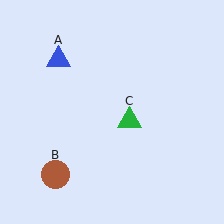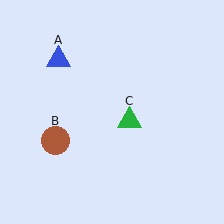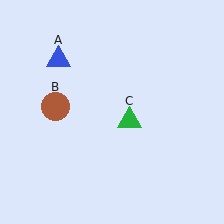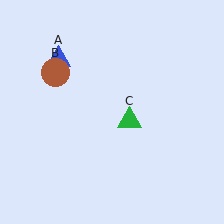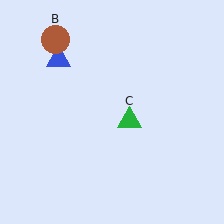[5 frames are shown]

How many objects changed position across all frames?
1 object changed position: brown circle (object B).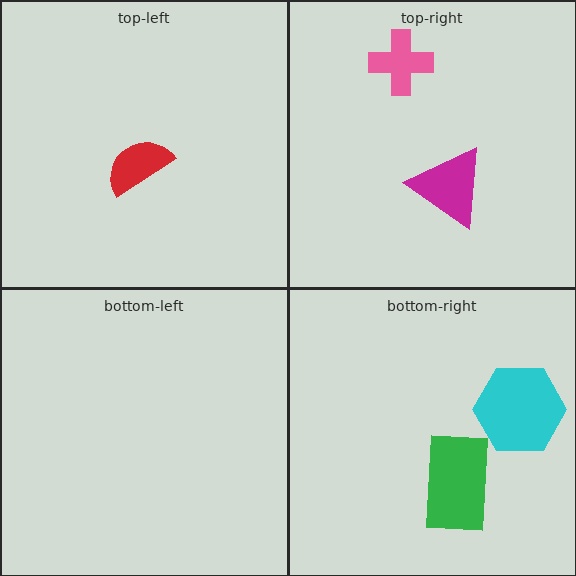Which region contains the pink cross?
The top-right region.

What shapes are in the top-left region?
The red semicircle.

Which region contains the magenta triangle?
The top-right region.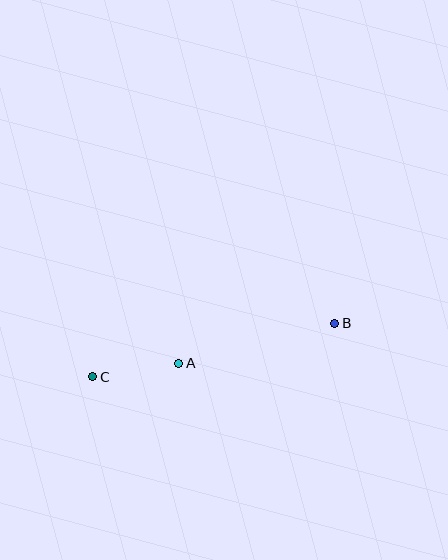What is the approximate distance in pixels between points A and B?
The distance between A and B is approximately 161 pixels.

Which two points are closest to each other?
Points A and C are closest to each other.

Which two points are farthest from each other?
Points B and C are farthest from each other.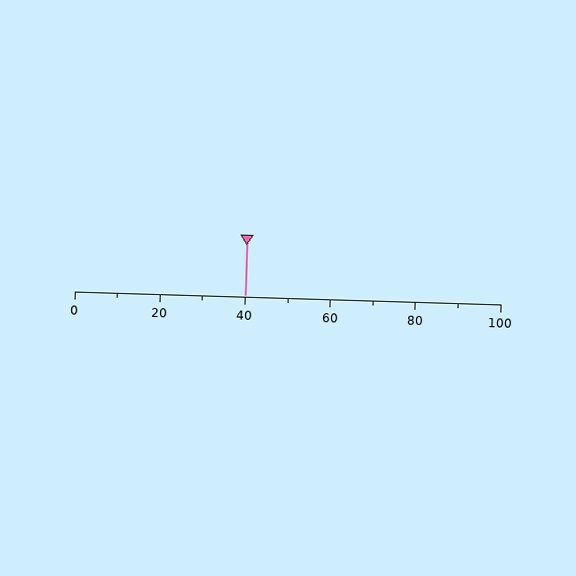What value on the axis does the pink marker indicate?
The marker indicates approximately 40.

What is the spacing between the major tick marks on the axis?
The major ticks are spaced 20 apart.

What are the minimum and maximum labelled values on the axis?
The axis runs from 0 to 100.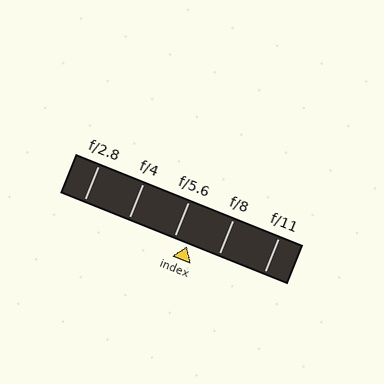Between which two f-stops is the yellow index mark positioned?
The index mark is between f/5.6 and f/8.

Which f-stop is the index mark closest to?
The index mark is closest to f/5.6.